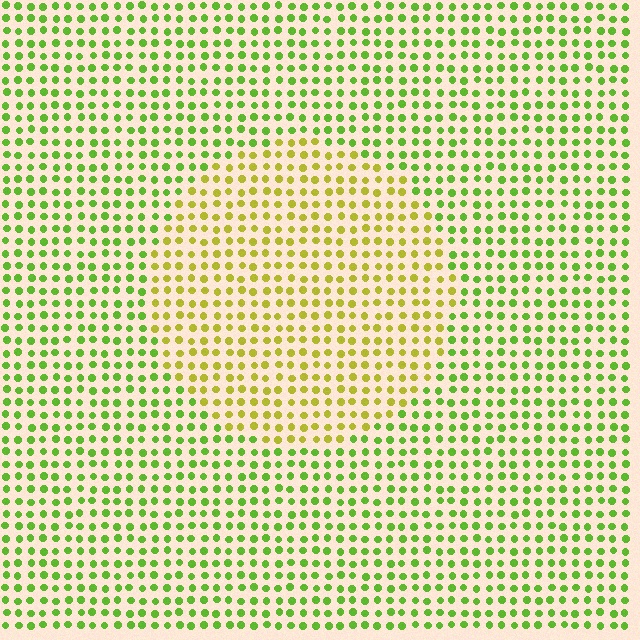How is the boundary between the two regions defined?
The boundary is defined purely by a slight shift in hue (about 36 degrees). Spacing, size, and orientation are identical on both sides.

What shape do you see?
I see a circle.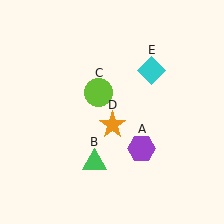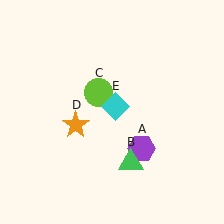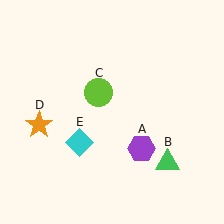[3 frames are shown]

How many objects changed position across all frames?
3 objects changed position: green triangle (object B), orange star (object D), cyan diamond (object E).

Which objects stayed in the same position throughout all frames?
Purple hexagon (object A) and lime circle (object C) remained stationary.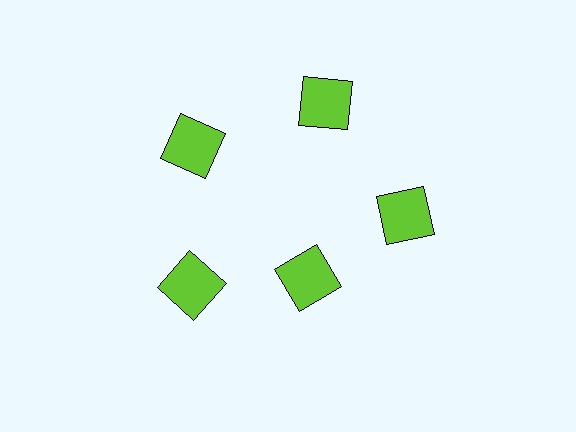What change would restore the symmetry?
The symmetry would be restored by moving it outward, back onto the ring so that all 5 squares sit at equal angles and equal distance from the center.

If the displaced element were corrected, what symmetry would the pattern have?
It would have 5-fold rotational symmetry — the pattern would map onto itself every 72 degrees.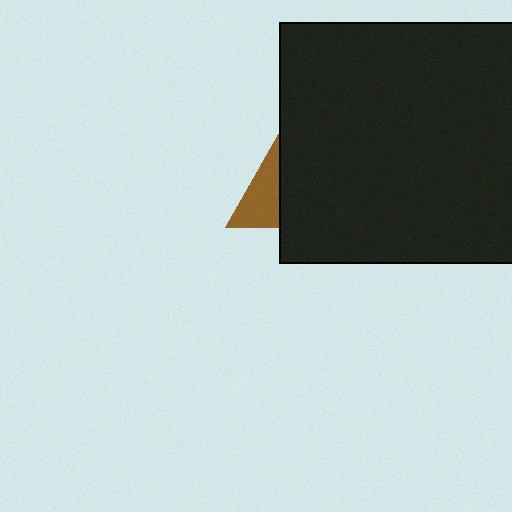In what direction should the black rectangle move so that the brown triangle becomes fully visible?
The black rectangle should move right. That is the shortest direction to clear the overlap and leave the brown triangle fully visible.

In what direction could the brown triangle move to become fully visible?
The brown triangle could move left. That would shift it out from behind the black rectangle entirely.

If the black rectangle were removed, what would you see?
You would see the complete brown triangle.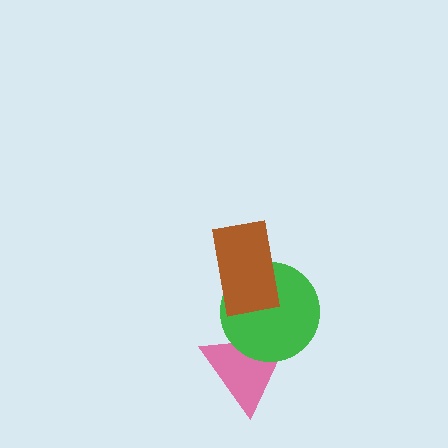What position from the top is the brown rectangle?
The brown rectangle is 1st from the top.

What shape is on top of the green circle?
The brown rectangle is on top of the green circle.